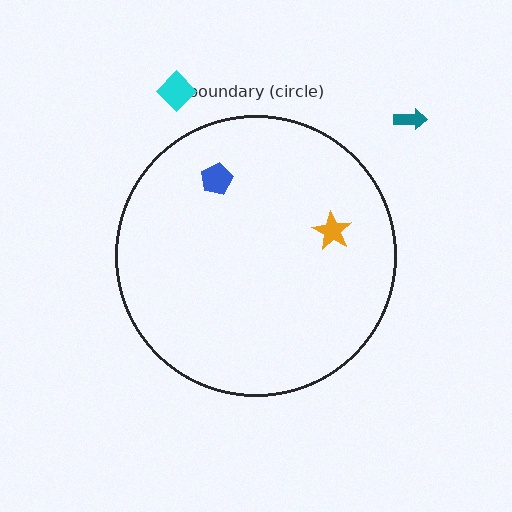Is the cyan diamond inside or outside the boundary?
Outside.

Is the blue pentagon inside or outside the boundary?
Inside.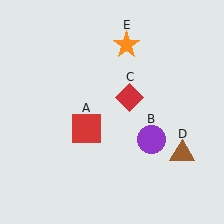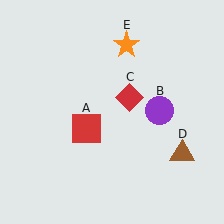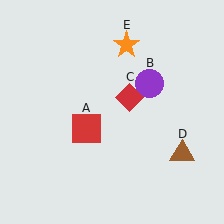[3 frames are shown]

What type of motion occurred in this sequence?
The purple circle (object B) rotated counterclockwise around the center of the scene.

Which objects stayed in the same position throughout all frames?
Red square (object A) and red diamond (object C) and brown triangle (object D) and orange star (object E) remained stationary.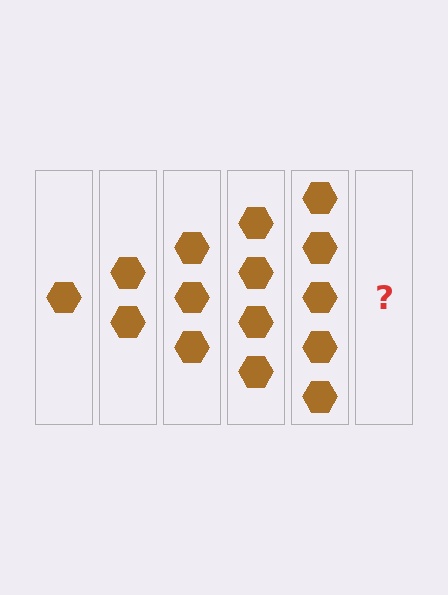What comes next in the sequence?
The next element should be 6 hexagons.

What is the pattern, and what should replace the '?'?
The pattern is that each step adds one more hexagon. The '?' should be 6 hexagons.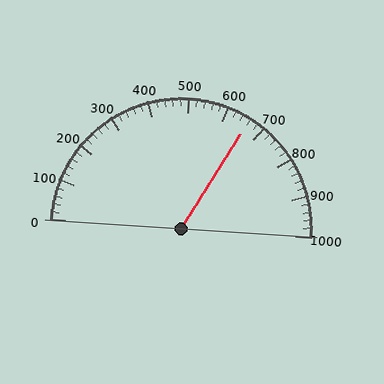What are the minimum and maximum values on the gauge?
The gauge ranges from 0 to 1000.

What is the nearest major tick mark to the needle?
The nearest major tick mark is 700.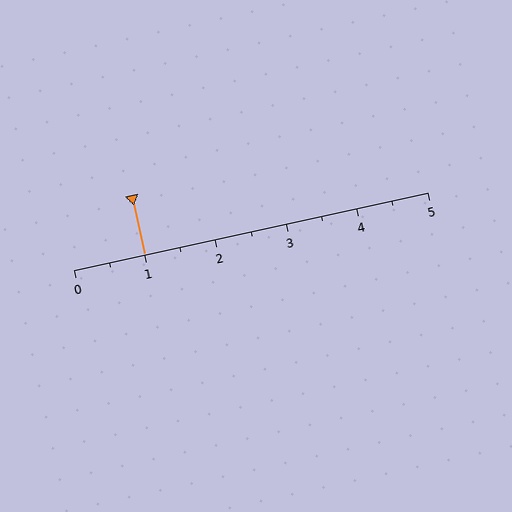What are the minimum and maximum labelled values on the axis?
The axis runs from 0 to 5.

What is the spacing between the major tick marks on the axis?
The major ticks are spaced 1 apart.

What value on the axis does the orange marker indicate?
The marker indicates approximately 1.